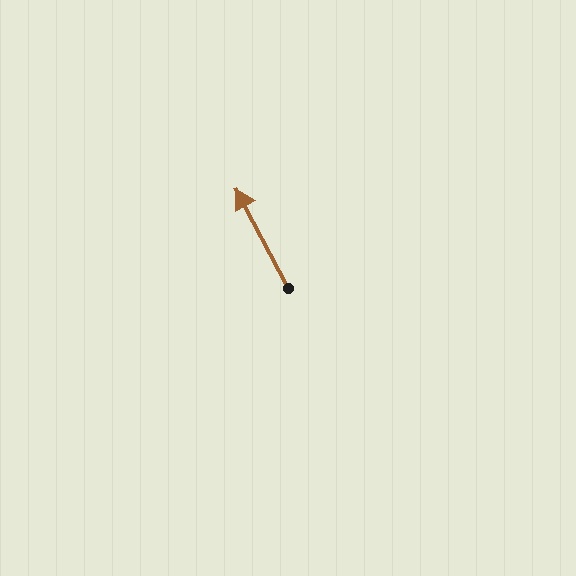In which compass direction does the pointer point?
Northwest.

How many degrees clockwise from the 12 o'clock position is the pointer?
Approximately 332 degrees.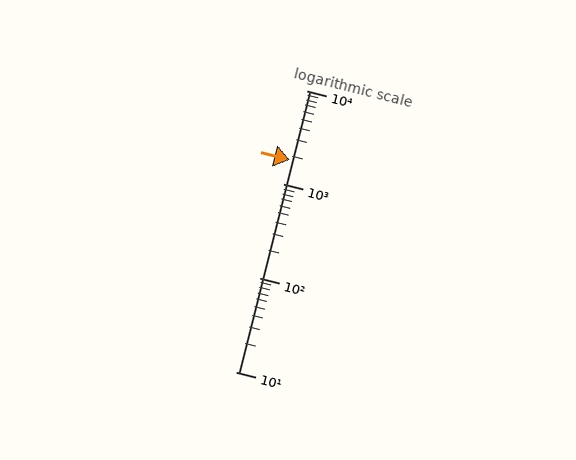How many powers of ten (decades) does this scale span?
The scale spans 3 decades, from 10 to 10000.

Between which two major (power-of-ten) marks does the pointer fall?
The pointer is between 1000 and 10000.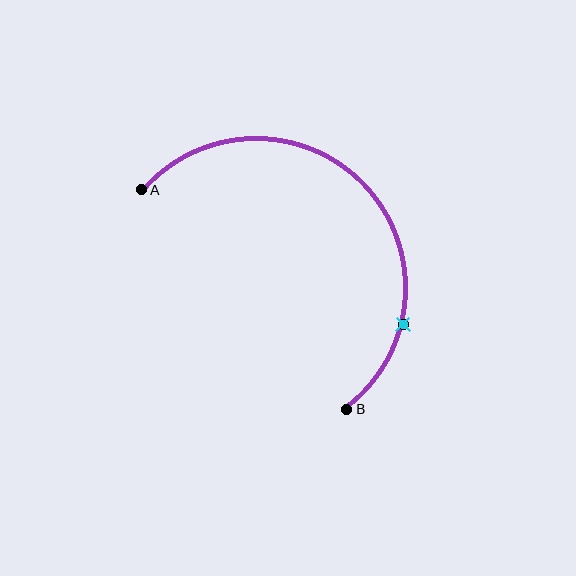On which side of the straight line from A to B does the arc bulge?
The arc bulges above and to the right of the straight line connecting A and B.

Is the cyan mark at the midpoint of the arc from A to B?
No. The cyan mark lies on the arc but is closer to endpoint B. The arc midpoint would be at the point on the curve equidistant along the arc from both A and B.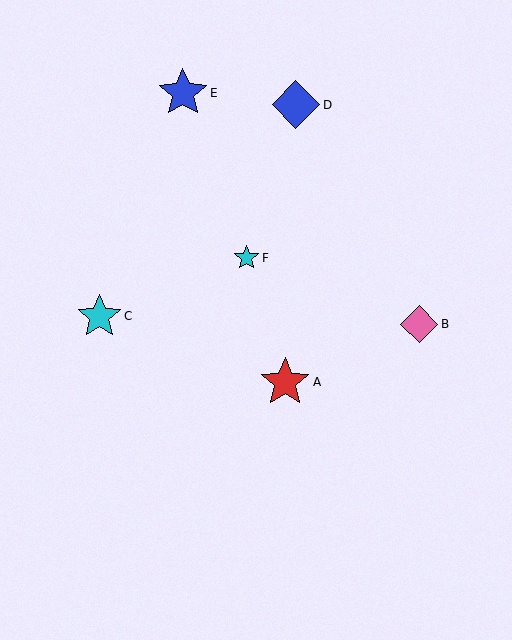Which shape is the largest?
The red star (labeled A) is the largest.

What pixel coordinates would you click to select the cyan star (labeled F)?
Click at (247, 258) to select the cyan star F.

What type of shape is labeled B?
Shape B is a pink diamond.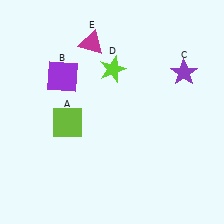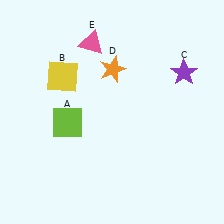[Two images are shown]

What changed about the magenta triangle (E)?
In Image 1, E is magenta. In Image 2, it changed to pink.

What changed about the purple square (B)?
In Image 1, B is purple. In Image 2, it changed to yellow.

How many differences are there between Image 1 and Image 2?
There are 3 differences between the two images.